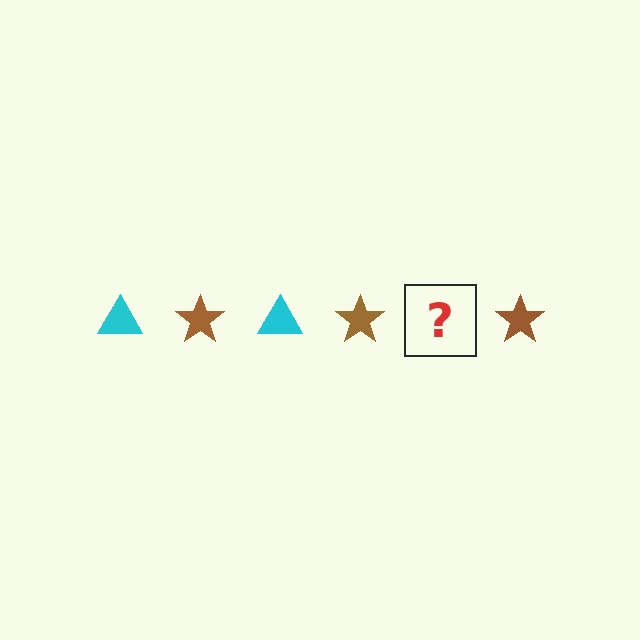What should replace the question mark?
The question mark should be replaced with a cyan triangle.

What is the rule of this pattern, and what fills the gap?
The rule is that the pattern alternates between cyan triangle and brown star. The gap should be filled with a cyan triangle.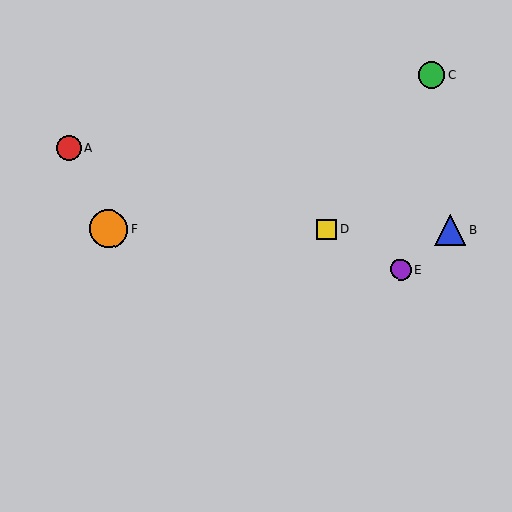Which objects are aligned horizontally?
Objects B, D, F are aligned horizontally.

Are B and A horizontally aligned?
No, B is at y≈230 and A is at y≈148.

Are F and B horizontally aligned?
Yes, both are at y≈229.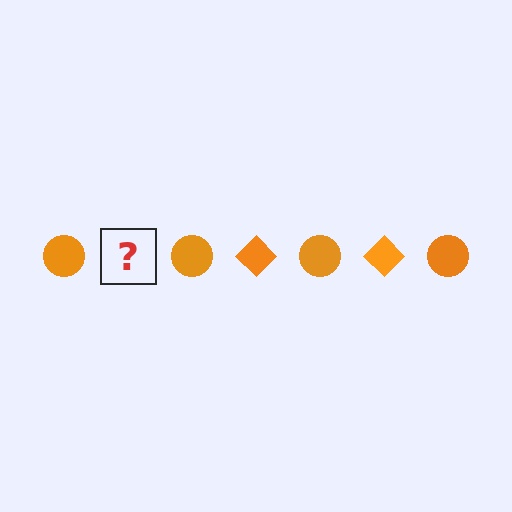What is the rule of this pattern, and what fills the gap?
The rule is that the pattern cycles through circle, diamond shapes in orange. The gap should be filled with an orange diamond.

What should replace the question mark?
The question mark should be replaced with an orange diamond.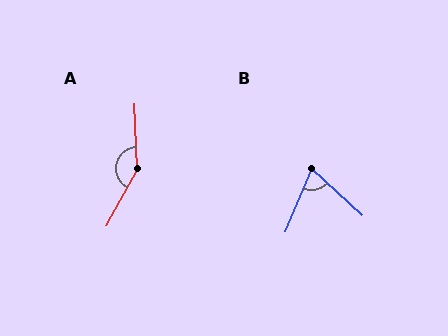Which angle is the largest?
A, at approximately 149 degrees.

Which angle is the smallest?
B, at approximately 70 degrees.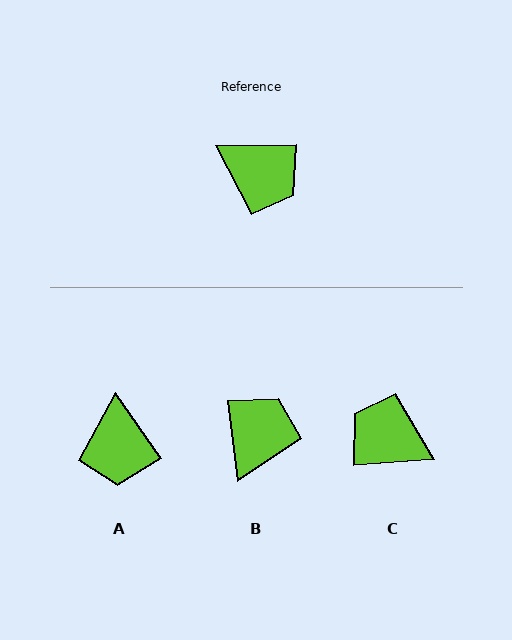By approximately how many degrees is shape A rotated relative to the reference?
Approximately 56 degrees clockwise.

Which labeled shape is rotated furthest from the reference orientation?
C, about 177 degrees away.